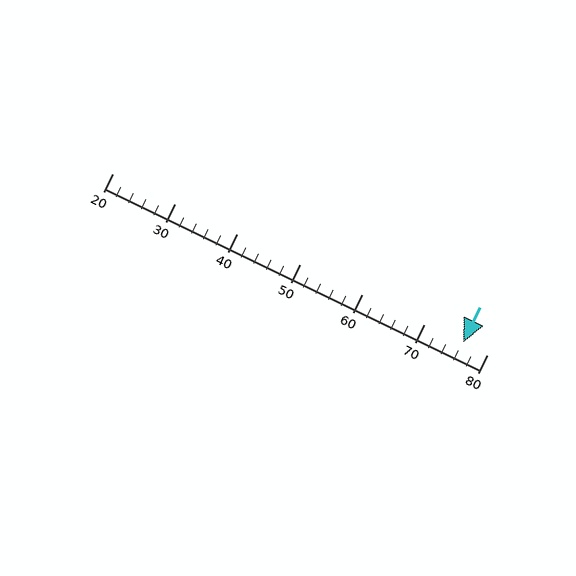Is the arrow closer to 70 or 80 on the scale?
The arrow is closer to 80.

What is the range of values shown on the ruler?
The ruler shows values from 20 to 80.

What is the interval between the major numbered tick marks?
The major tick marks are spaced 10 units apart.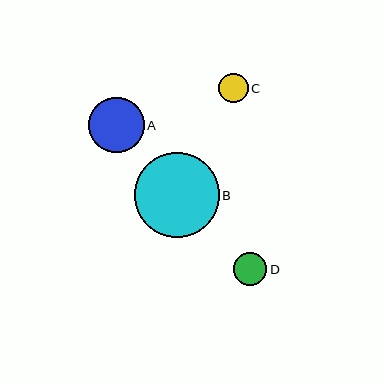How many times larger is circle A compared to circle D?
Circle A is approximately 1.6 times the size of circle D.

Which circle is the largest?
Circle B is the largest with a size of approximately 85 pixels.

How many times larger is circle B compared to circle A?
Circle B is approximately 1.5 times the size of circle A.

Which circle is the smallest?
Circle C is the smallest with a size of approximately 29 pixels.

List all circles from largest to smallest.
From largest to smallest: B, A, D, C.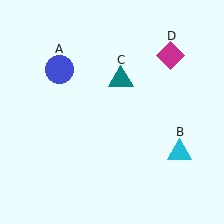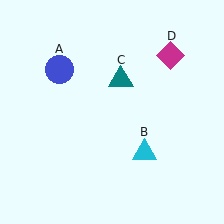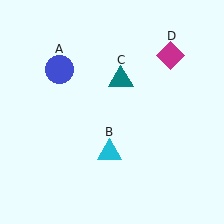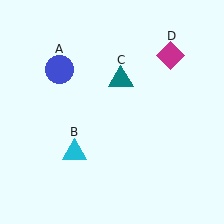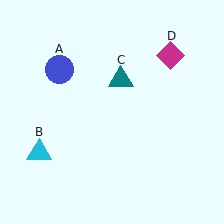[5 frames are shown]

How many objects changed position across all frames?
1 object changed position: cyan triangle (object B).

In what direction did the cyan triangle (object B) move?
The cyan triangle (object B) moved left.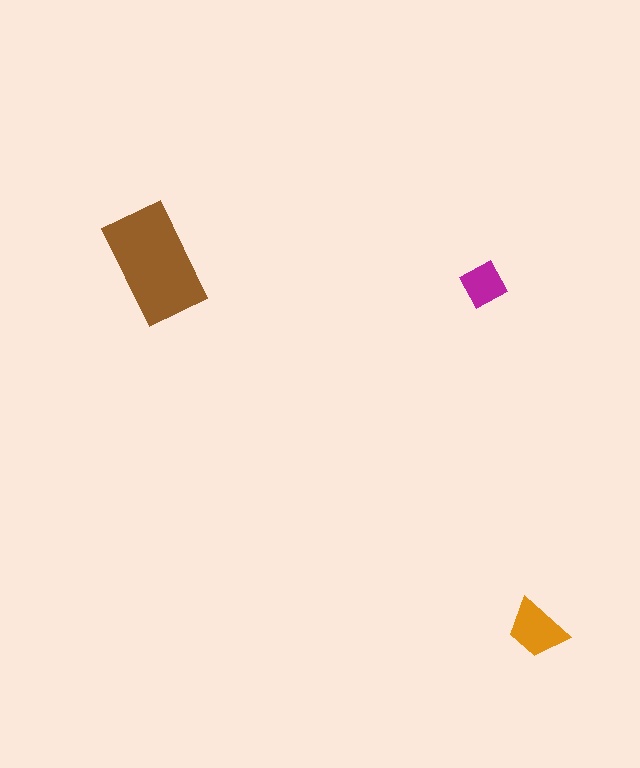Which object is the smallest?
The magenta square.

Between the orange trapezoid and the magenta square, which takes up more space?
The orange trapezoid.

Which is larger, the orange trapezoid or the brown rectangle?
The brown rectangle.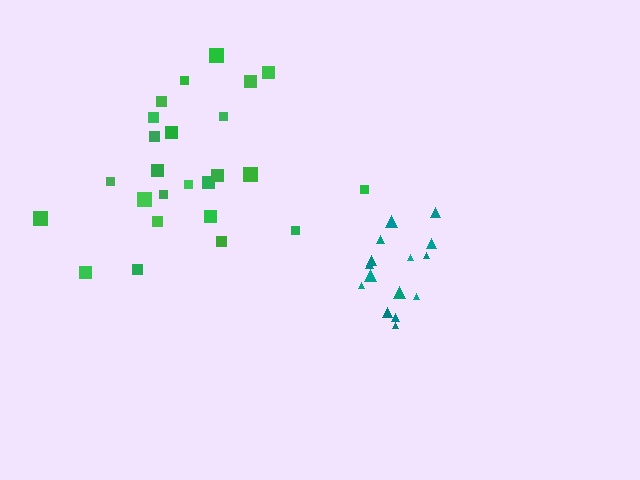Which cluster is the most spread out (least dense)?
Green.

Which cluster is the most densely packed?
Teal.